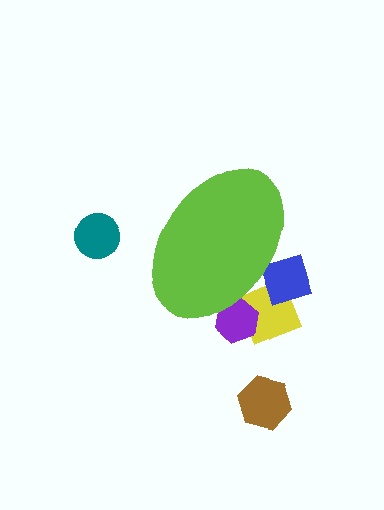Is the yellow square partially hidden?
Yes, the yellow square is partially hidden behind the lime ellipse.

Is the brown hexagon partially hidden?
No, the brown hexagon is fully visible.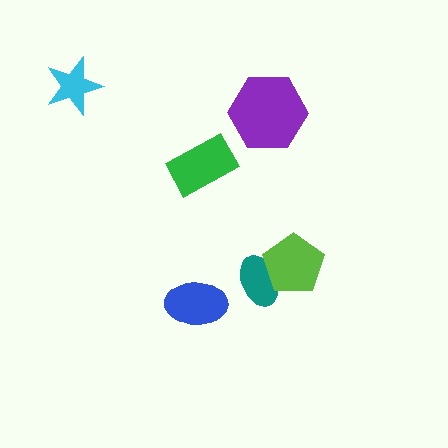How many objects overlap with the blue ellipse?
0 objects overlap with the blue ellipse.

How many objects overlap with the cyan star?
0 objects overlap with the cyan star.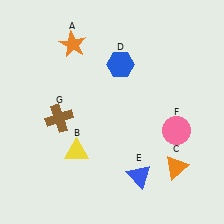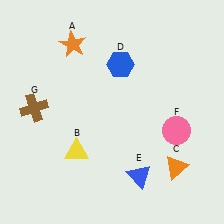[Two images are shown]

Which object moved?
The brown cross (G) moved left.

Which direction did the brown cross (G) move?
The brown cross (G) moved left.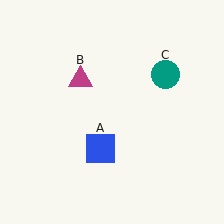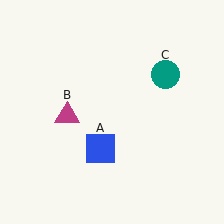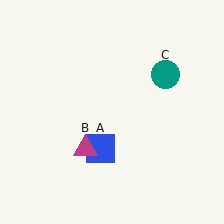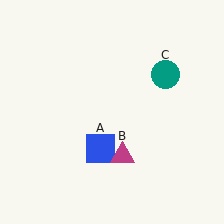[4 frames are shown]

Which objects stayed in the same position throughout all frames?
Blue square (object A) and teal circle (object C) remained stationary.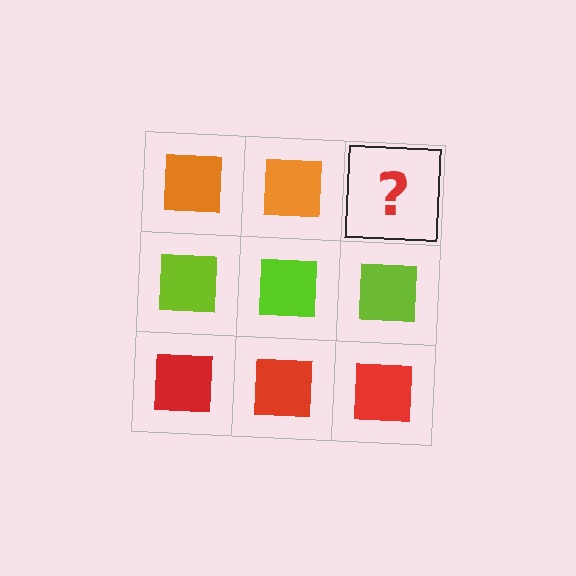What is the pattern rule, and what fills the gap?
The rule is that each row has a consistent color. The gap should be filled with an orange square.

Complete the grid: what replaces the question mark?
The question mark should be replaced with an orange square.